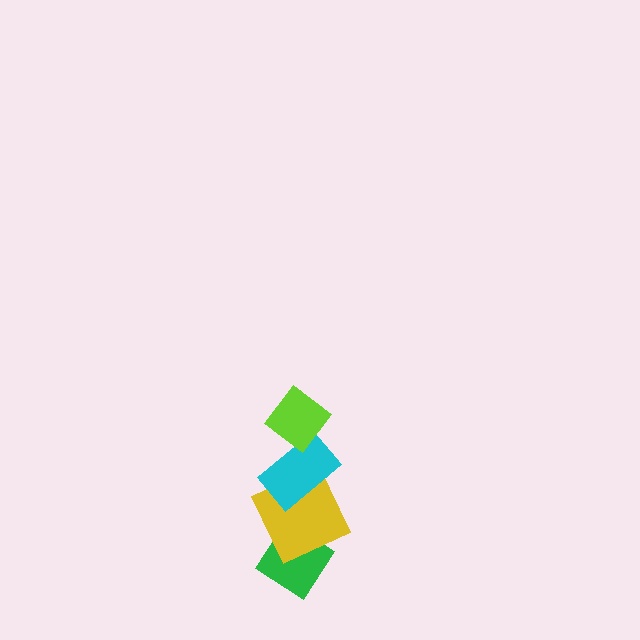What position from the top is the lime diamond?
The lime diamond is 1st from the top.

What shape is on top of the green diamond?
The yellow square is on top of the green diamond.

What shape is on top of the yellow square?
The cyan rectangle is on top of the yellow square.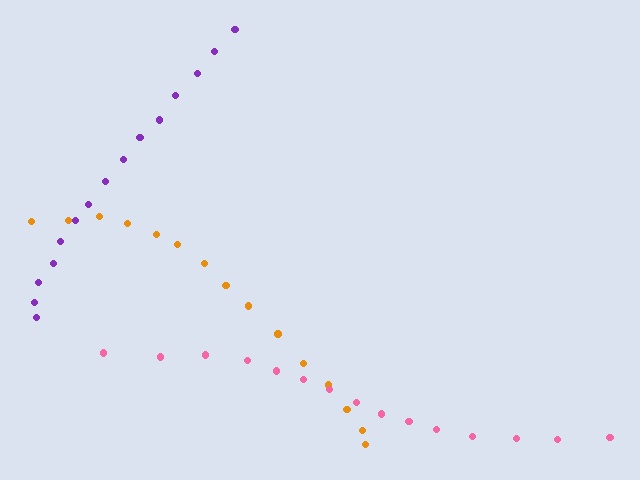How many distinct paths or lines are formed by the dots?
There are 3 distinct paths.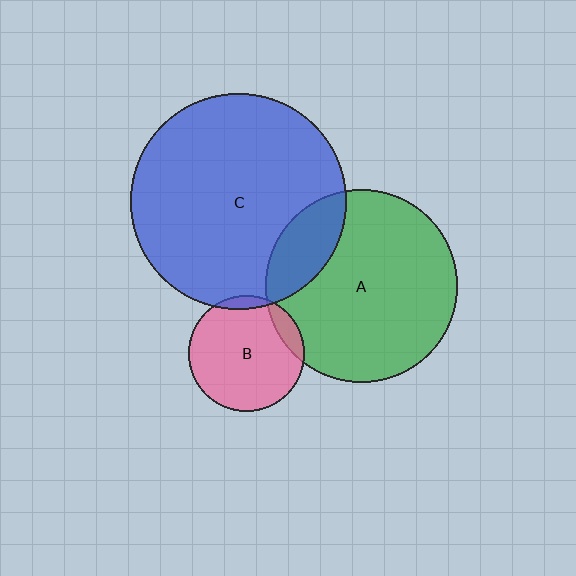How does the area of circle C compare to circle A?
Approximately 1.3 times.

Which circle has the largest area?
Circle C (blue).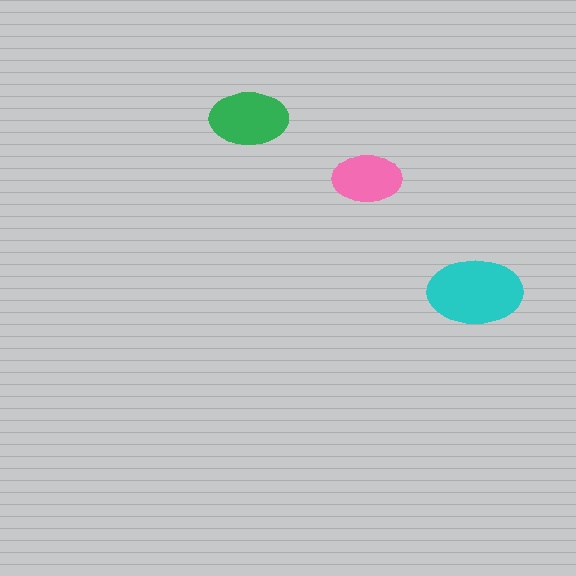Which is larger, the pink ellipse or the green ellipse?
The green one.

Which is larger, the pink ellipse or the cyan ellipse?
The cyan one.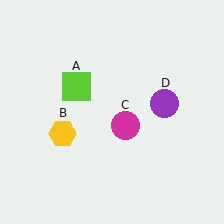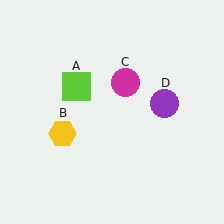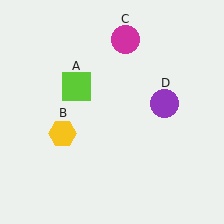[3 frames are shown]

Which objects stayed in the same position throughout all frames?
Lime square (object A) and yellow hexagon (object B) and purple circle (object D) remained stationary.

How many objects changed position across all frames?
1 object changed position: magenta circle (object C).